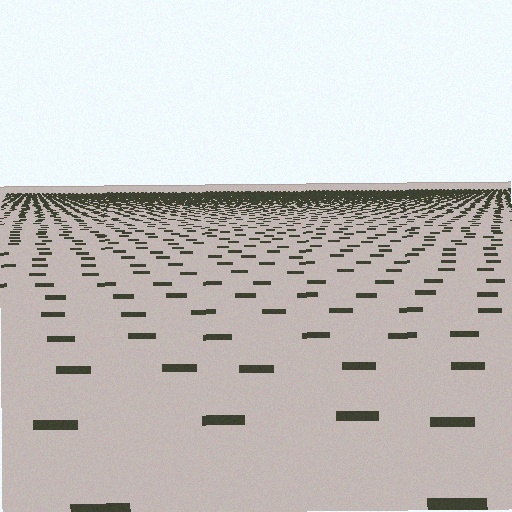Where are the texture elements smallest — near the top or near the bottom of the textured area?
Near the top.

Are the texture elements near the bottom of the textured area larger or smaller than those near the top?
Larger. Near the bottom, elements are closer to the viewer and appear at a bigger on-screen size.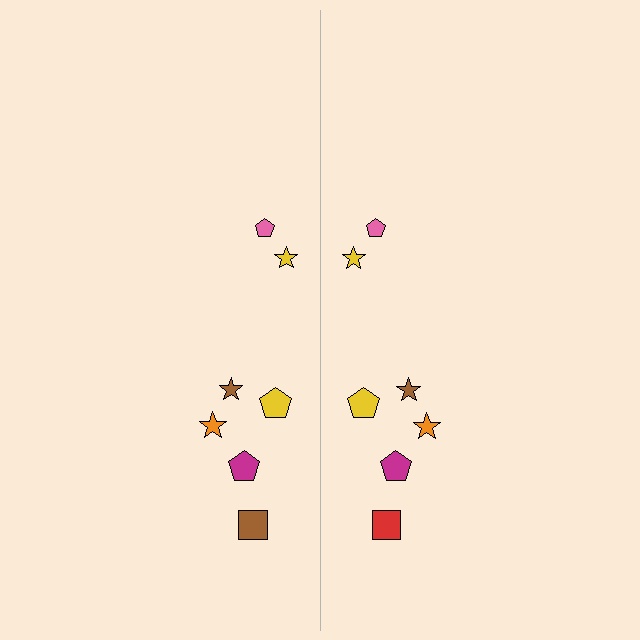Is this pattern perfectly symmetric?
No, the pattern is not perfectly symmetric. The red square on the right side breaks the symmetry — its mirror counterpart is brown.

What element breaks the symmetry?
The red square on the right side breaks the symmetry — its mirror counterpart is brown.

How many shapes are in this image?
There are 14 shapes in this image.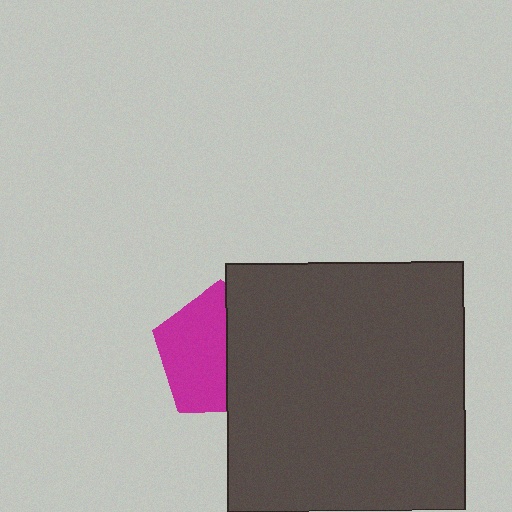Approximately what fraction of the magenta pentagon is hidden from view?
Roughly 45% of the magenta pentagon is hidden behind the dark gray rectangle.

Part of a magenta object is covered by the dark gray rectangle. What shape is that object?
It is a pentagon.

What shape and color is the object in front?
The object in front is a dark gray rectangle.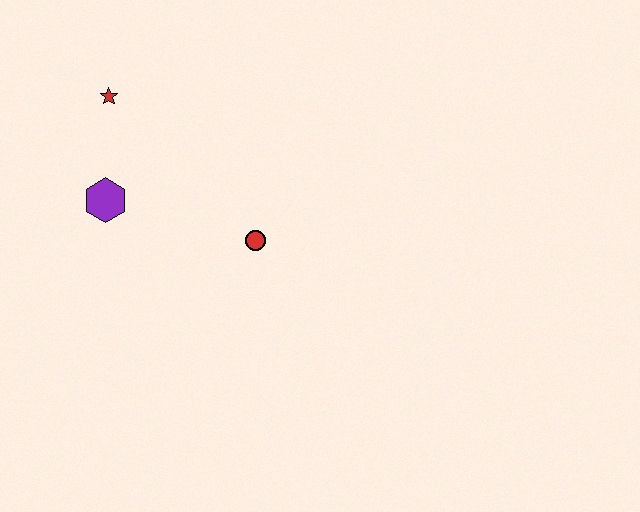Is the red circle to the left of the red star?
No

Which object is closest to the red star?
The purple hexagon is closest to the red star.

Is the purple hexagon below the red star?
Yes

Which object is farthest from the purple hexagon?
The red circle is farthest from the purple hexagon.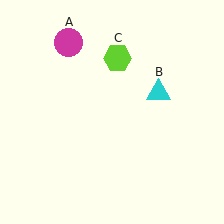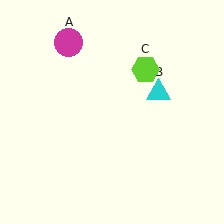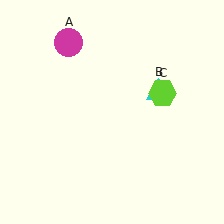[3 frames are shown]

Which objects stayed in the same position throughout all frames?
Magenta circle (object A) and cyan triangle (object B) remained stationary.